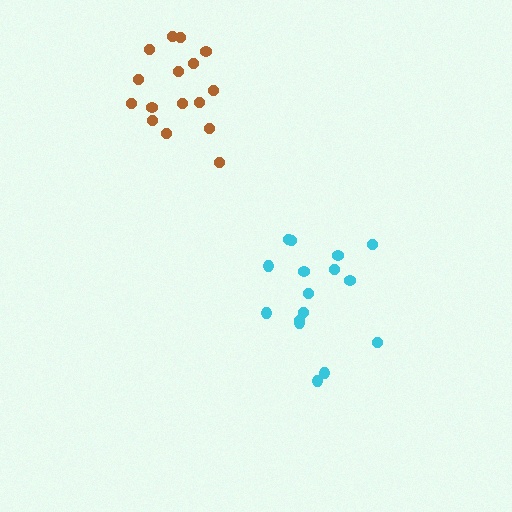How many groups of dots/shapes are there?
There are 2 groups.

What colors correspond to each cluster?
The clusters are colored: cyan, brown.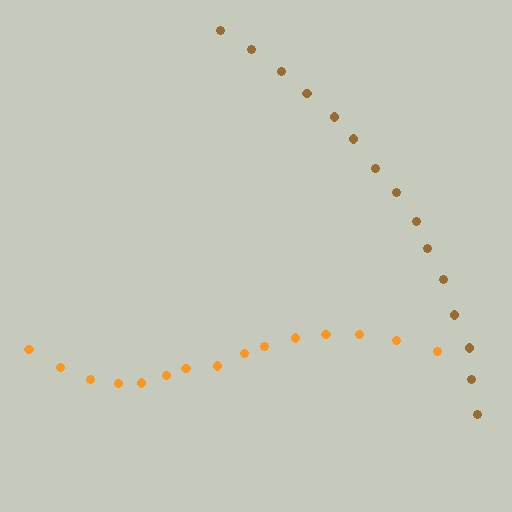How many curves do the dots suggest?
There are 2 distinct paths.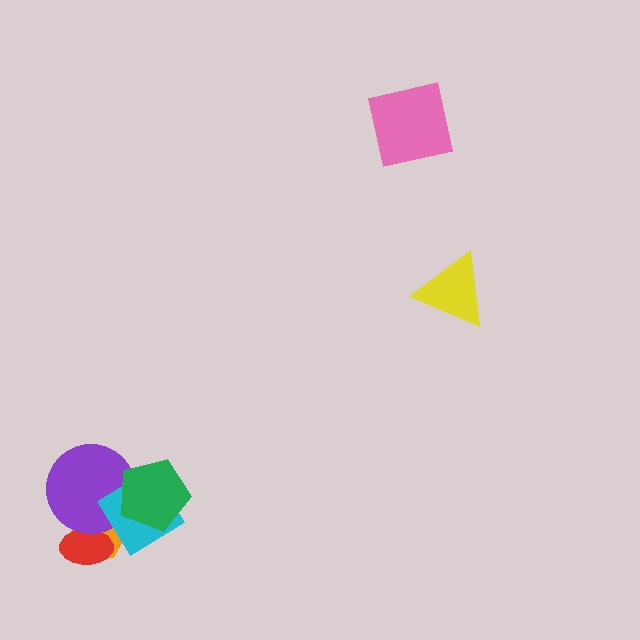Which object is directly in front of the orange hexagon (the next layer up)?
The red ellipse is directly in front of the orange hexagon.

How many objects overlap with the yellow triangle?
0 objects overlap with the yellow triangle.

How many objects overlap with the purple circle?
4 objects overlap with the purple circle.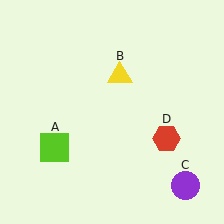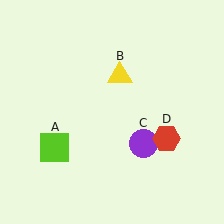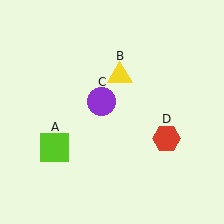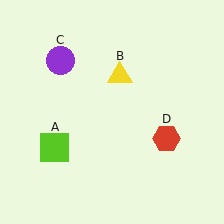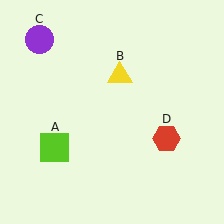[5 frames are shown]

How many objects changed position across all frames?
1 object changed position: purple circle (object C).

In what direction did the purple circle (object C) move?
The purple circle (object C) moved up and to the left.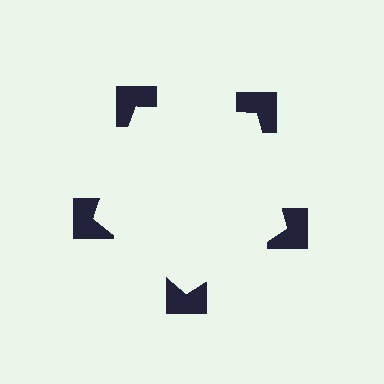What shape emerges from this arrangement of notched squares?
An illusory pentagon — its edges are inferred from the aligned wedge cuts in the notched squares, not physically drawn.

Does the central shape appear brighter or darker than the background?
It typically appears slightly brighter than the background, even though no actual brightness change is drawn.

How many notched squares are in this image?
There are 5 — one at each vertex of the illusory pentagon.